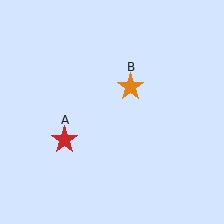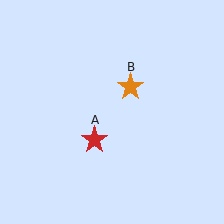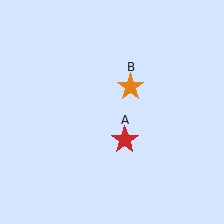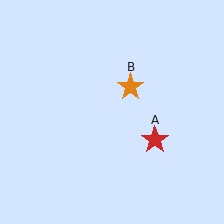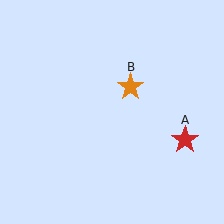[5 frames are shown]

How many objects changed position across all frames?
1 object changed position: red star (object A).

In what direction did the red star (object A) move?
The red star (object A) moved right.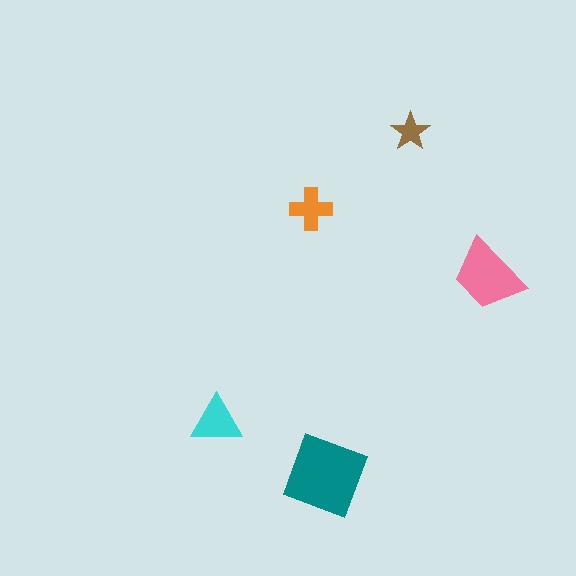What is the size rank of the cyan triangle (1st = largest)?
3rd.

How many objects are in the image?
There are 5 objects in the image.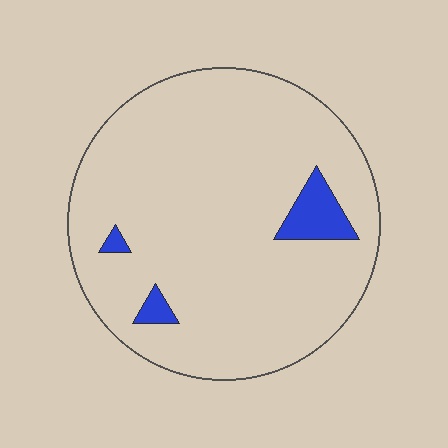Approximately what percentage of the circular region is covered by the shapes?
Approximately 5%.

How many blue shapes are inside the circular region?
3.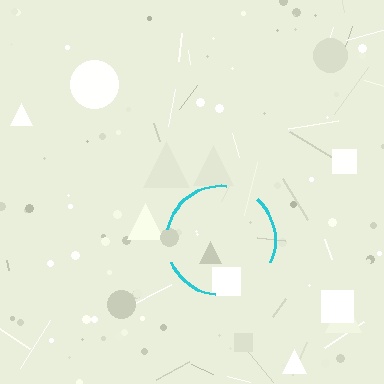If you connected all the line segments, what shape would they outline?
They would outline a circle.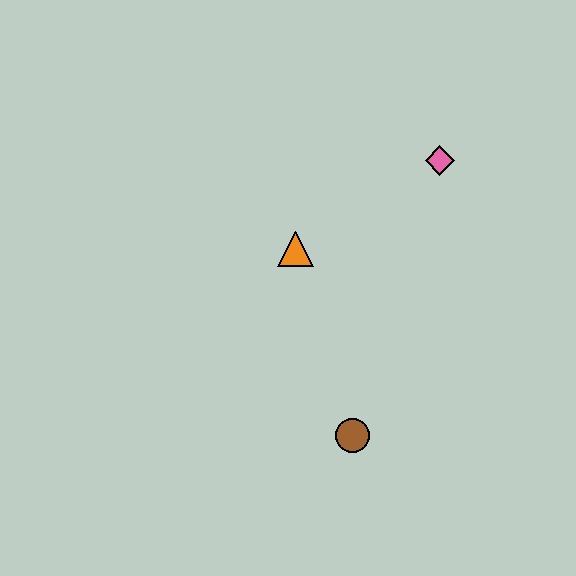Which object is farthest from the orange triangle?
The brown circle is farthest from the orange triangle.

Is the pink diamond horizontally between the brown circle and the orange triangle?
No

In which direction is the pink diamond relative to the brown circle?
The pink diamond is above the brown circle.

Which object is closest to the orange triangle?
The pink diamond is closest to the orange triangle.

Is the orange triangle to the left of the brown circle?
Yes